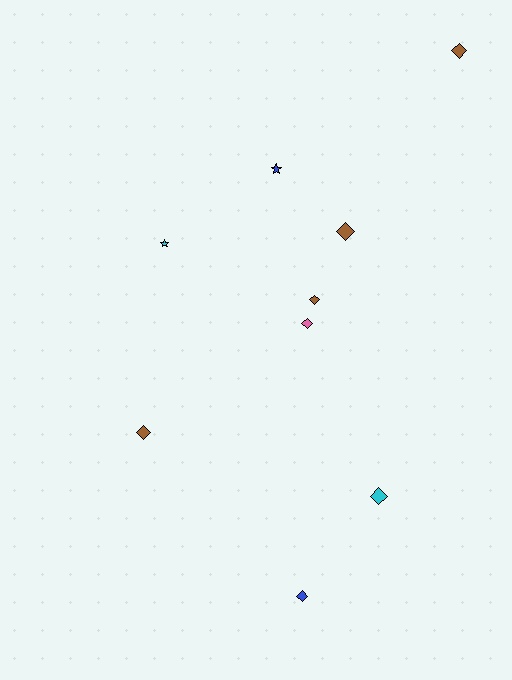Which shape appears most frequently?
Diamond, with 7 objects.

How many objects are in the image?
There are 9 objects.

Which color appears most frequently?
Brown, with 4 objects.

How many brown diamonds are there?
There are 4 brown diamonds.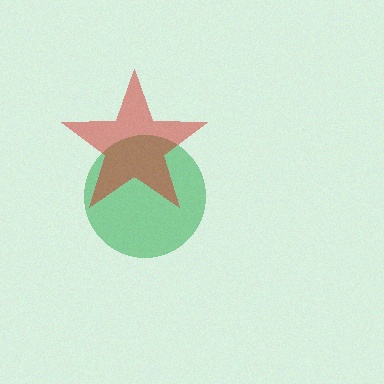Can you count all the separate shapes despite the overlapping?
Yes, there are 2 separate shapes.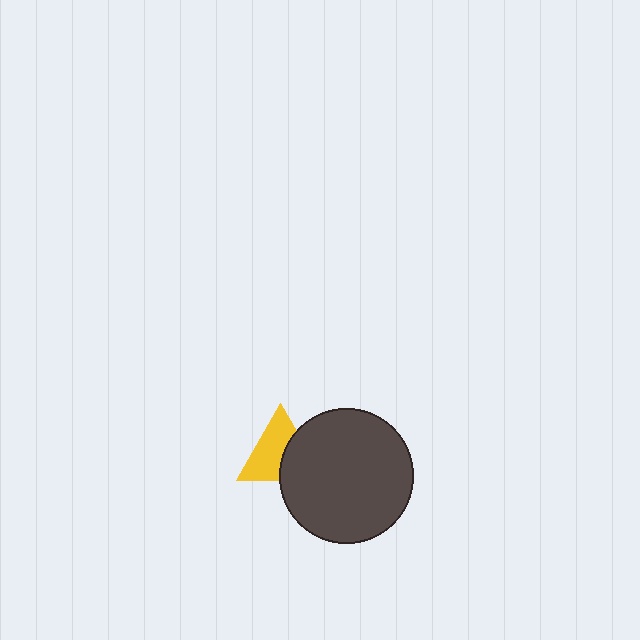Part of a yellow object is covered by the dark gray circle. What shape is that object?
It is a triangle.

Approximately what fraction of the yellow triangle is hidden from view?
Roughly 39% of the yellow triangle is hidden behind the dark gray circle.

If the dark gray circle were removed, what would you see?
You would see the complete yellow triangle.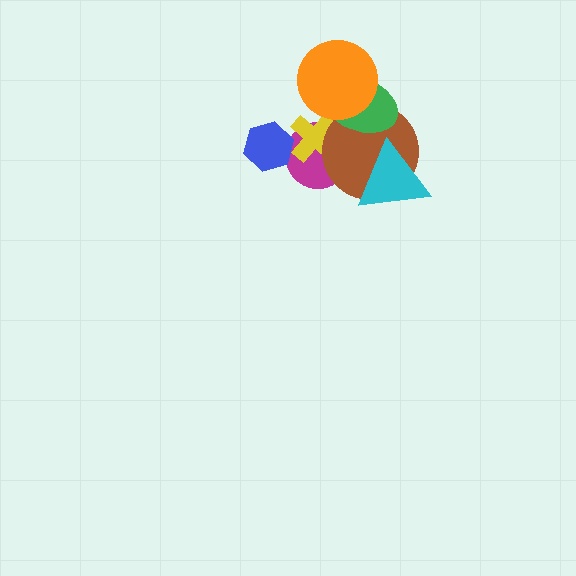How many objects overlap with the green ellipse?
3 objects overlap with the green ellipse.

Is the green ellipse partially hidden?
Yes, it is partially covered by another shape.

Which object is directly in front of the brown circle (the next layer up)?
The green ellipse is directly in front of the brown circle.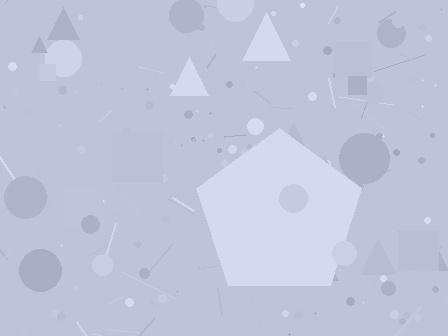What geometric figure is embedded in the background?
A pentagon is embedded in the background.